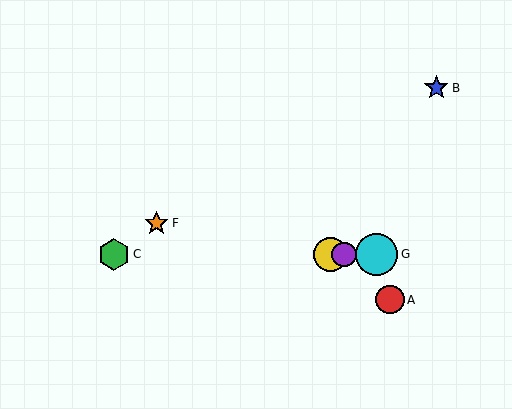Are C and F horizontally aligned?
No, C is at y≈254 and F is at y≈223.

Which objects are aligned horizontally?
Objects C, D, E, G are aligned horizontally.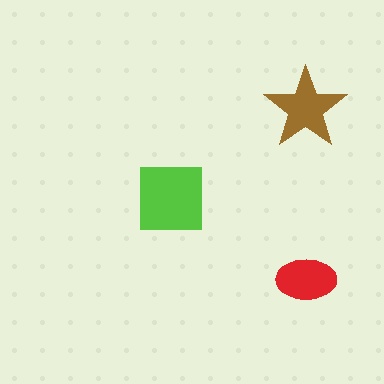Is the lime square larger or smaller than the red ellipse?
Larger.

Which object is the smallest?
The red ellipse.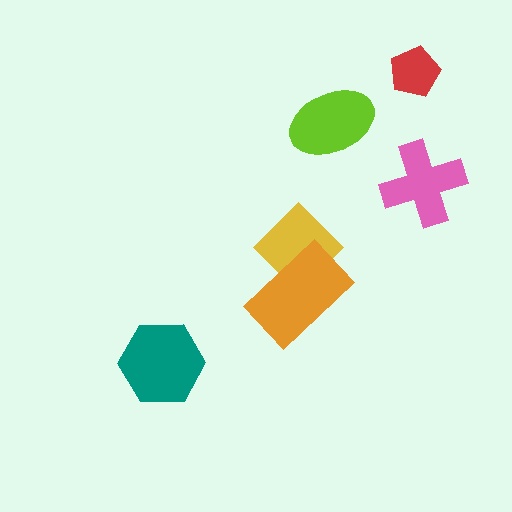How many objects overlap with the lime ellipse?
0 objects overlap with the lime ellipse.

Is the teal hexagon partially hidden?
No, no other shape covers it.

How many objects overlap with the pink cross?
0 objects overlap with the pink cross.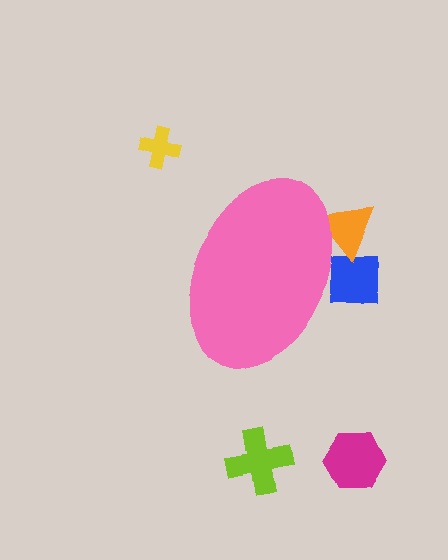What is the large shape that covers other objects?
A pink ellipse.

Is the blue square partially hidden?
Yes, the blue square is partially hidden behind the pink ellipse.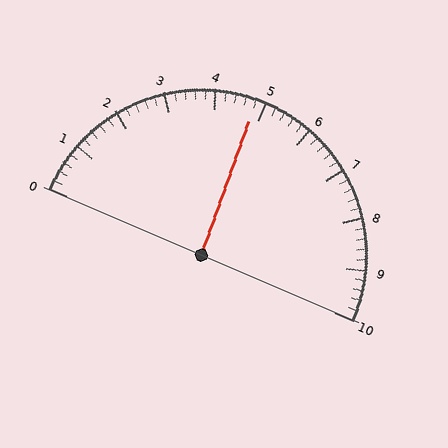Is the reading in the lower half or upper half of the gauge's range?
The reading is in the lower half of the range (0 to 10).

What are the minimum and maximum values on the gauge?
The gauge ranges from 0 to 10.